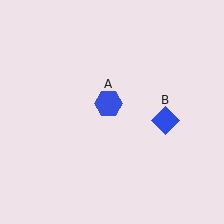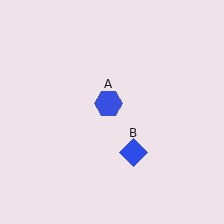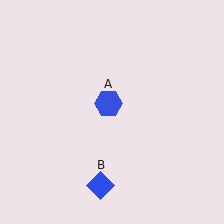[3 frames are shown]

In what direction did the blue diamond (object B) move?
The blue diamond (object B) moved down and to the left.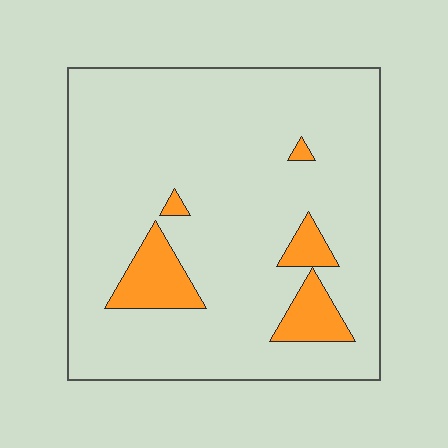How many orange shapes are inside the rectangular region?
5.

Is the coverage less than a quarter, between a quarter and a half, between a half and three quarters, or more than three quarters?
Less than a quarter.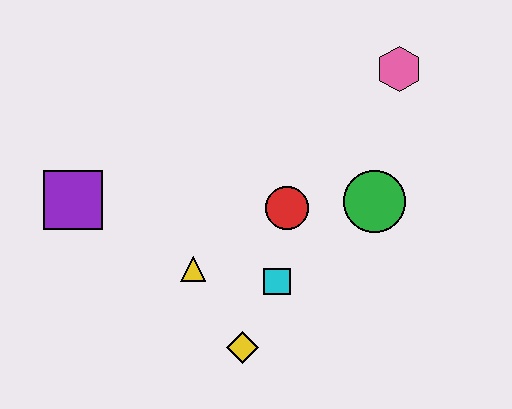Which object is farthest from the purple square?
The pink hexagon is farthest from the purple square.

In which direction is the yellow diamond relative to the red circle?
The yellow diamond is below the red circle.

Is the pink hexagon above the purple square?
Yes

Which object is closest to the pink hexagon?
The green circle is closest to the pink hexagon.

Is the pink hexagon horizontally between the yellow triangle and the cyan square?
No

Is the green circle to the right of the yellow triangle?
Yes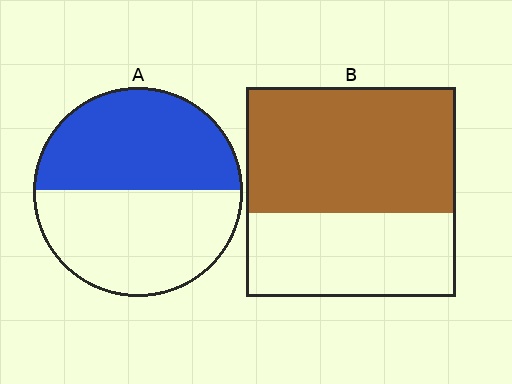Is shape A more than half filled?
Roughly half.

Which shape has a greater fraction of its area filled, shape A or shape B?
Shape B.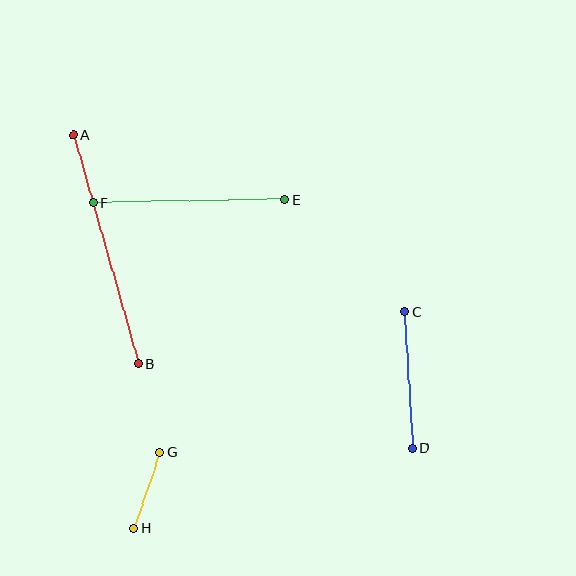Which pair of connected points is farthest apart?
Points A and B are farthest apart.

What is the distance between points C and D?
The distance is approximately 137 pixels.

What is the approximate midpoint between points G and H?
The midpoint is at approximately (147, 490) pixels.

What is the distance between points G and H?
The distance is approximately 80 pixels.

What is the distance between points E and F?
The distance is approximately 191 pixels.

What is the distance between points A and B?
The distance is approximately 238 pixels.